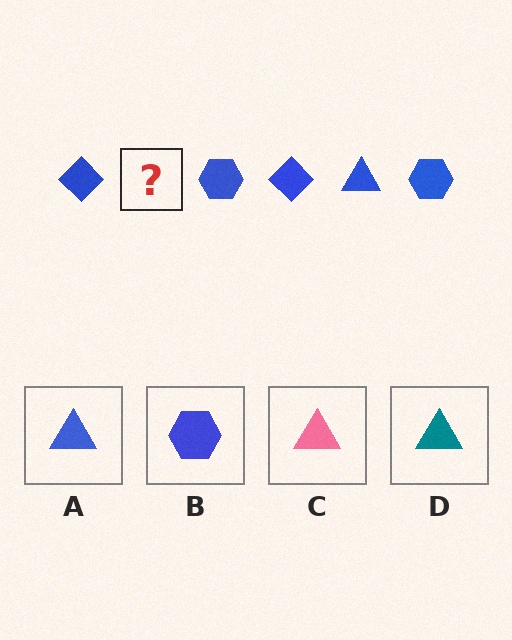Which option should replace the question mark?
Option A.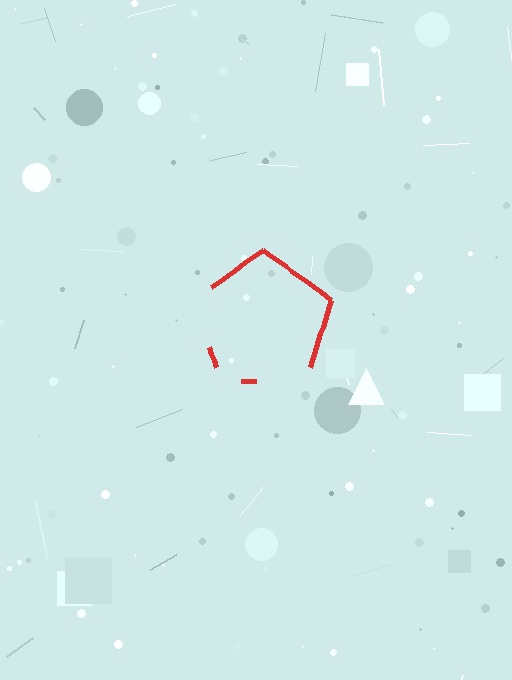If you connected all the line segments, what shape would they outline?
They would outline a pentagon.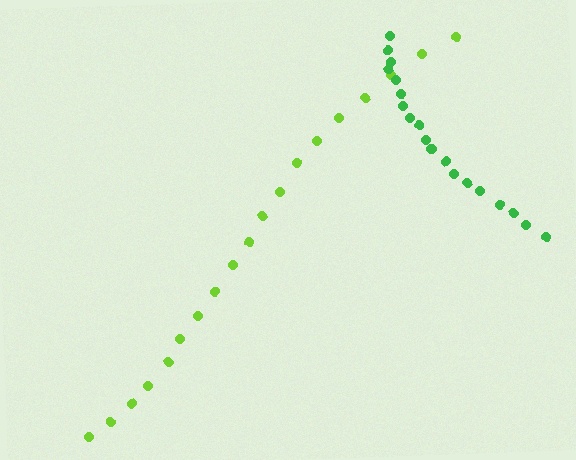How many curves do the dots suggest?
There are 2 distinct paths.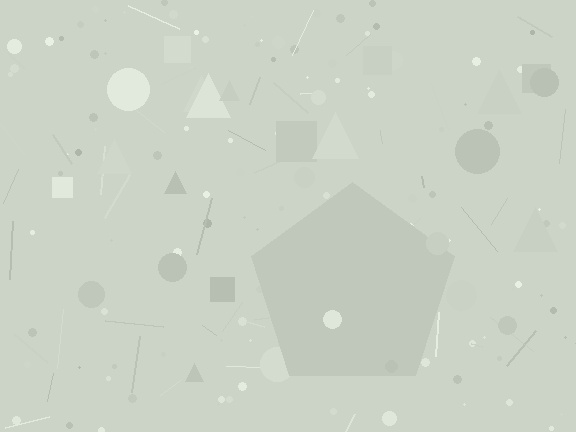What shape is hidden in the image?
A pentagon is hidden in the image.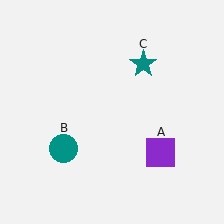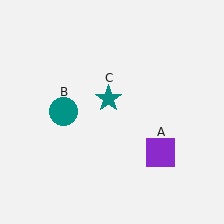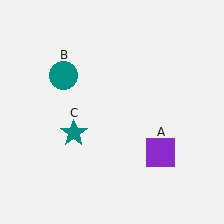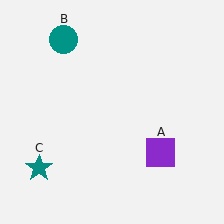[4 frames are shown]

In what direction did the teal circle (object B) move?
The teal circle (object B) moved up.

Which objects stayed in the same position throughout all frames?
Purple square (object A) remained stationary.